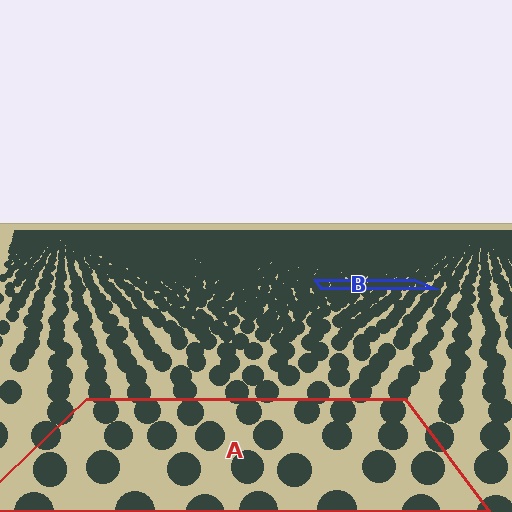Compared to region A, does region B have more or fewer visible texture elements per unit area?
Region B has more texture elements per unit area — they are packed more densely because it is farther away.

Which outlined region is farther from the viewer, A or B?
Region B is farther from the viewer — the texture elements inside it appear smaller and more densely packed.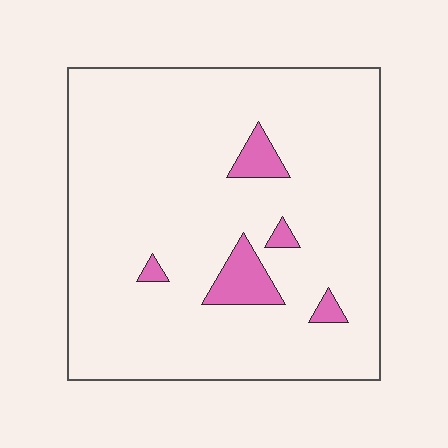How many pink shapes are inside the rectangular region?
5.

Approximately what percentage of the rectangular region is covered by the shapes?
Approximately 5%.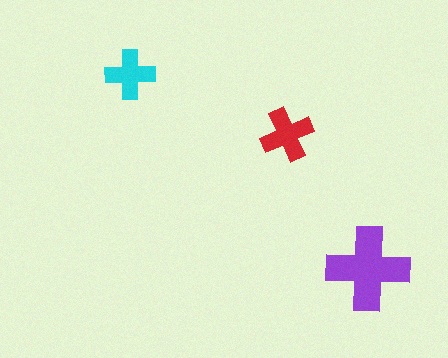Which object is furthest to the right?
The purple cross is rightmost.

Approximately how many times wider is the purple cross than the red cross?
About 1.5 times wider.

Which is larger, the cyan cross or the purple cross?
The purple one.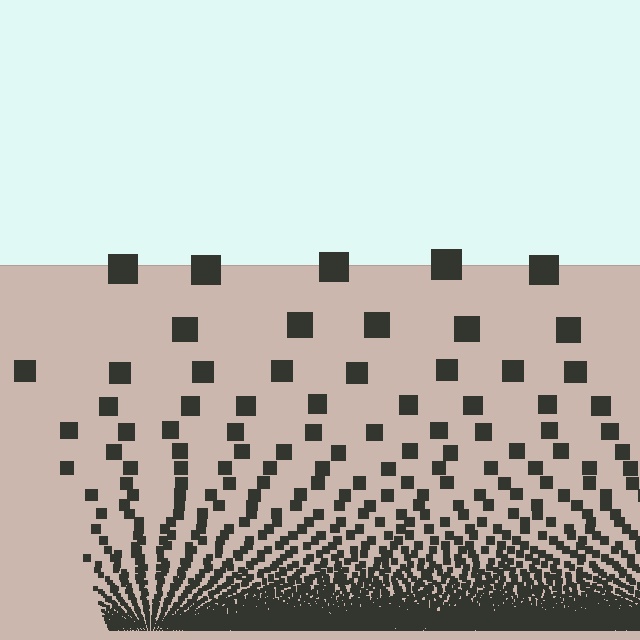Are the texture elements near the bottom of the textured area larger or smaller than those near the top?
Smaller. The gradient is inverted — elements near the bottom are smaller and denser.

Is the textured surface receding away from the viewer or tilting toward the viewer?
The surface appears to tilt toward the viewer. Texture elements get larger and sparser toward the top.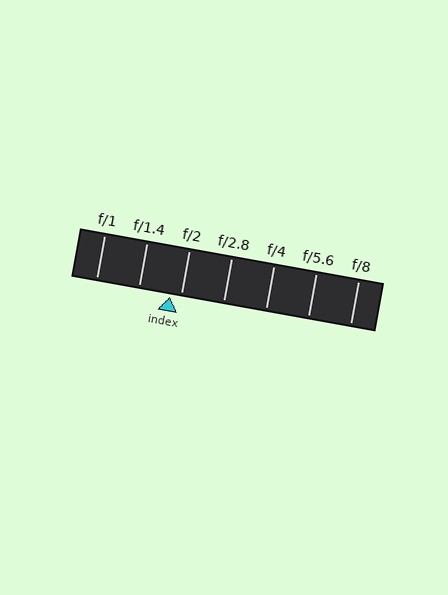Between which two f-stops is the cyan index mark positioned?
The index mark is between f/1.4 and f/2.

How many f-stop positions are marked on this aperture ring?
There are 7 f-stop positions marked.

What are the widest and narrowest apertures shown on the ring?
The widest aperture shown is f/1 and the narrowest is f/8.